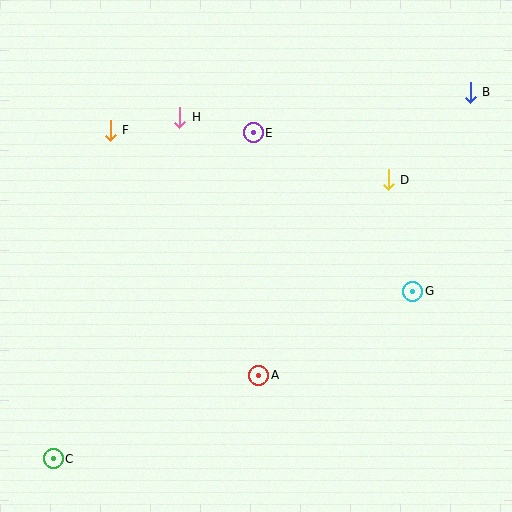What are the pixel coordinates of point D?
Point D is at (388, 180).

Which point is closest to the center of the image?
Point A at (259, 375) is closest to the center.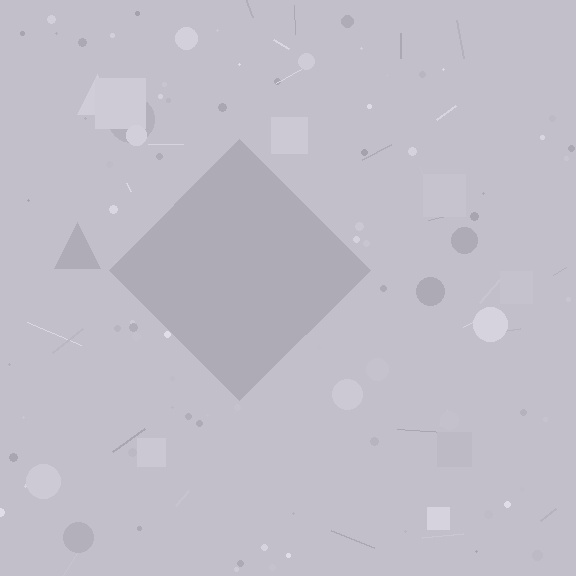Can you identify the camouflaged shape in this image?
The camouflaged shape is a diamond.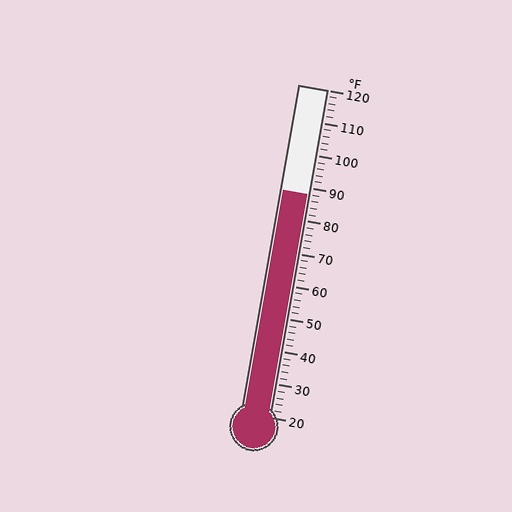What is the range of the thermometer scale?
The thermometer scale ranges from 20°F to 120°F.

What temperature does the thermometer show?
The thermometer shows approximately 88°F.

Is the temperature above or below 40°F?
The temperature is above 40°F.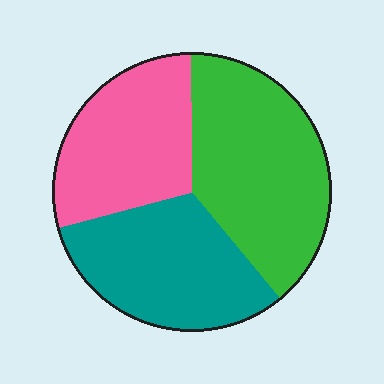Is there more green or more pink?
Green.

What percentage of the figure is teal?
Teal takes up about one third (1/3) of the figure.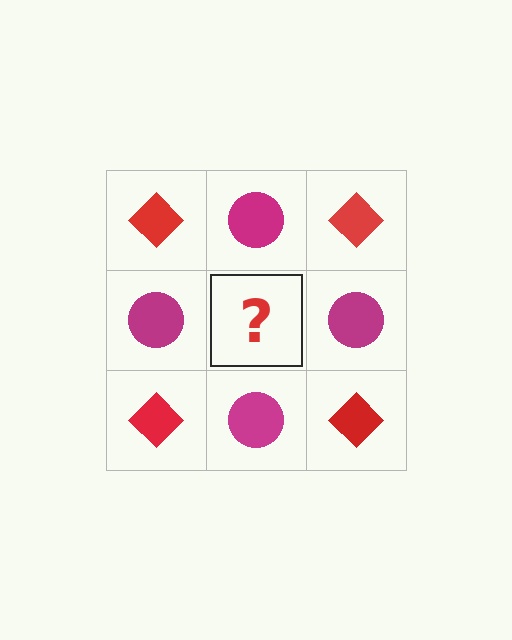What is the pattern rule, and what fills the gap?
The rule is that it alternates red diamond and magenta circle in a checkerboard pattern. The gap should be filled with a red diamond.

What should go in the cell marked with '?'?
The missing cell should contain a red diamond.